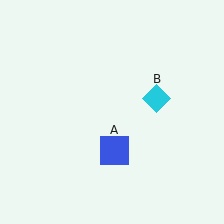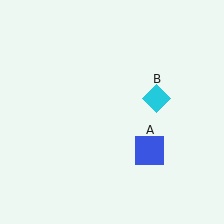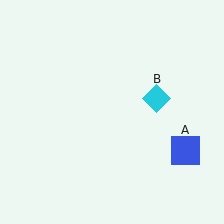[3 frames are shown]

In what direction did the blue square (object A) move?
The blue square (object A) moved right.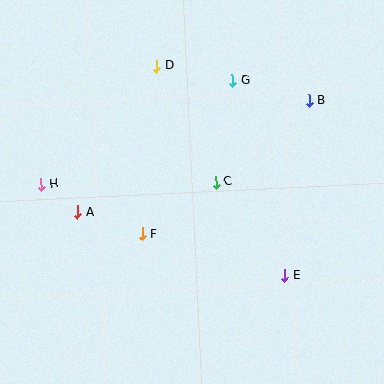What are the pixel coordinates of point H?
Point H is at (41, 184).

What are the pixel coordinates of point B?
Point B is at (309, 100).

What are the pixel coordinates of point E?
Point E is at (285, 275).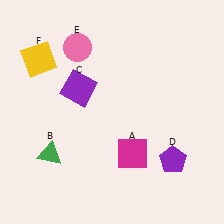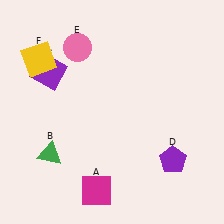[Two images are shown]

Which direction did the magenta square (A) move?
The magenta square (A) moved left.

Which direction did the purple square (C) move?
The purple square (C) moved left.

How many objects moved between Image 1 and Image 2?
2 objects moved between the two images.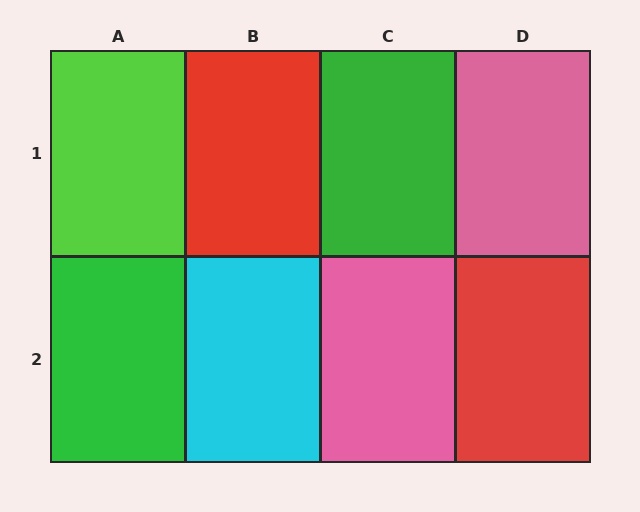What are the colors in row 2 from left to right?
Green, cyan, pink, red.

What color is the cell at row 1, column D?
Pink.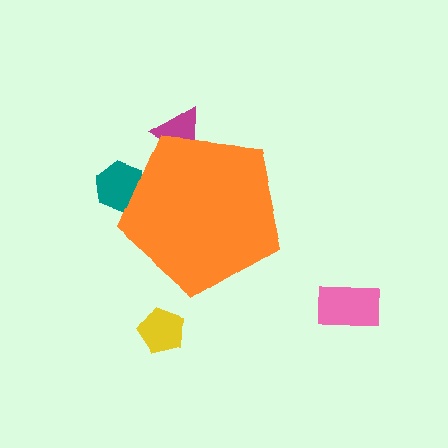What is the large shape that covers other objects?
An orange pentagon.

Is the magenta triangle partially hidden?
Yes, the magenta triangle is partially hidden behind the orange pentagon.